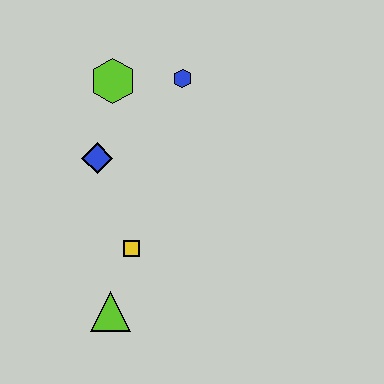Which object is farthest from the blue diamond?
The lime triangle is farthest from the blue diamond.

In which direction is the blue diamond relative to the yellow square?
The blue diamond is above the yellow square.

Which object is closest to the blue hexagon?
The lime hexagon is closest to the blue hexagon.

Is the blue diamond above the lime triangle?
Yes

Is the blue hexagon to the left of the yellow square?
No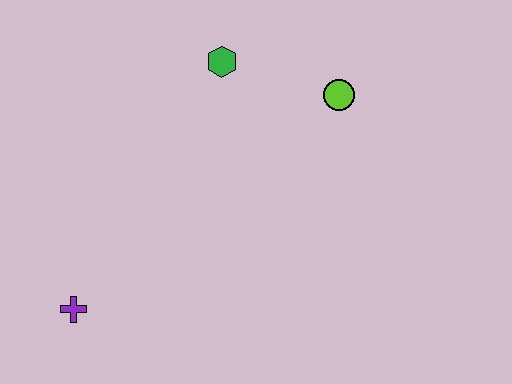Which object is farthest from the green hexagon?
The purple cross is farthest from the green hexagon.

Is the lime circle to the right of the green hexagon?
Yes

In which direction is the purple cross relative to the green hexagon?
The purple cross is below the green hexagon.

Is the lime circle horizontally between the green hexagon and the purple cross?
No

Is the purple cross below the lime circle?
Yes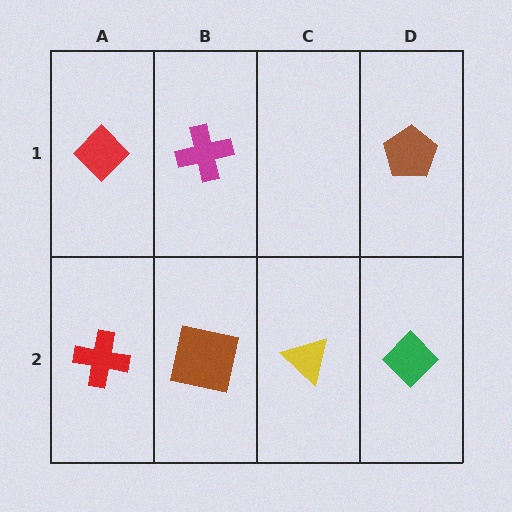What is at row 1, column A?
A red diamond.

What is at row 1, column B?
A magenta cross.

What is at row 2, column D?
A green diamond.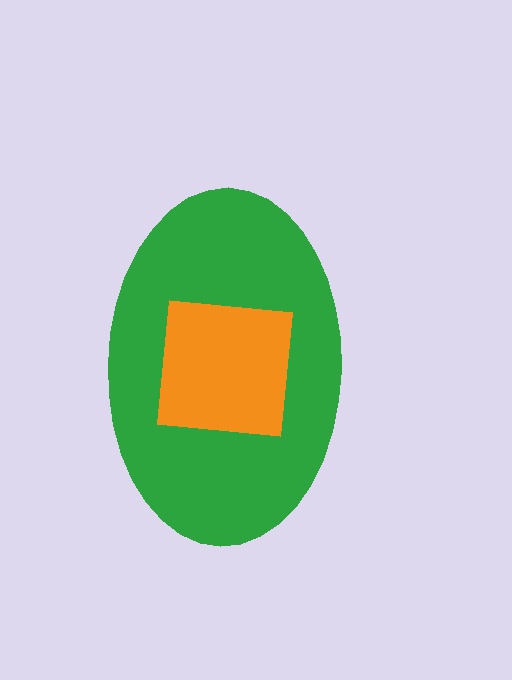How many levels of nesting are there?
2.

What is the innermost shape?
The orange square.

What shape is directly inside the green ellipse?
The orange square.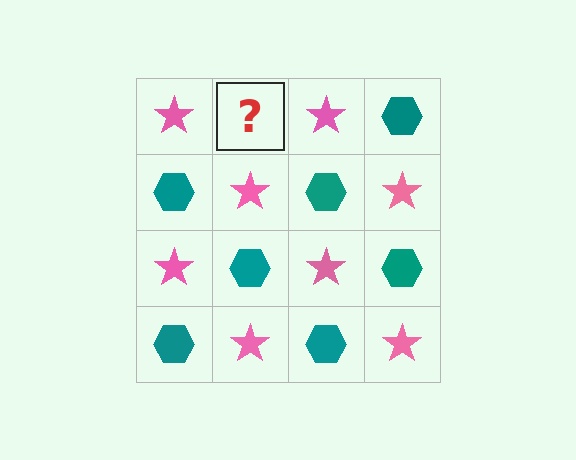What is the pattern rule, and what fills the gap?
The rule is that it alternates pink star and teal hexagon in a checkerboard pattern. The gap should be filled with a teal hexagon.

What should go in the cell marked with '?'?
The missing cell should contain a teal hexagon.